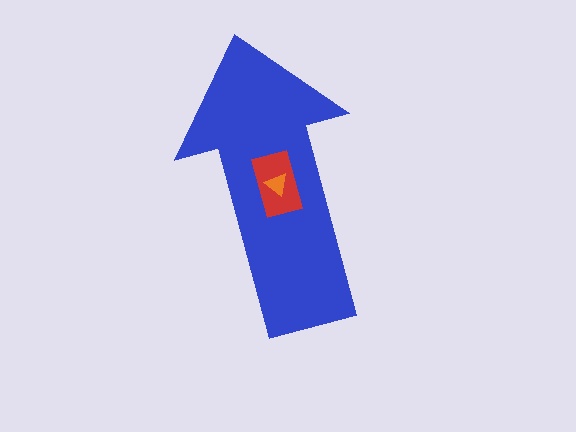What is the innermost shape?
The orange triangle.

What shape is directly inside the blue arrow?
The red rectangle.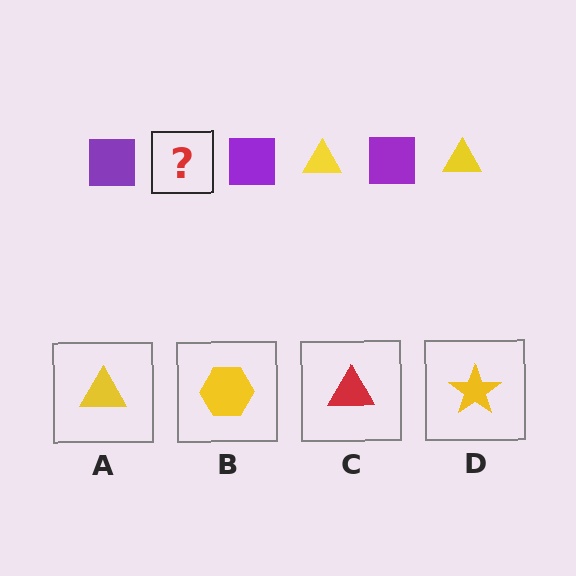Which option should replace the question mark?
Option A.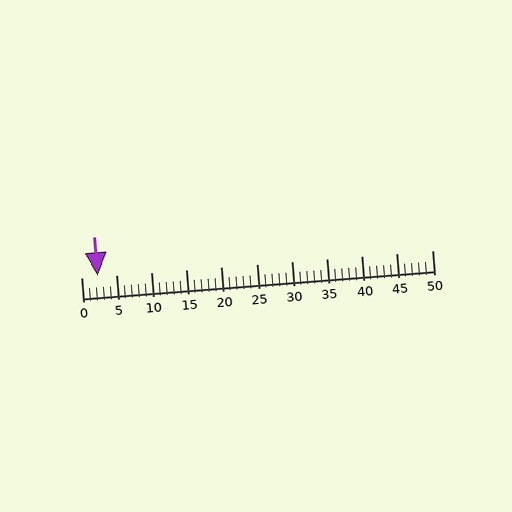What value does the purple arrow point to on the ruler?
The purple arrow points to approximately 2.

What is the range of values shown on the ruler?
The ruler shows values from 0 to 50.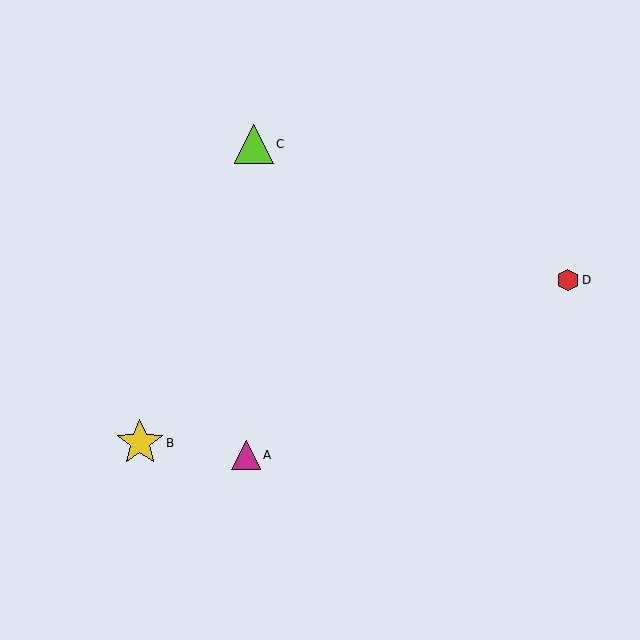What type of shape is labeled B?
Shape B is a yellow star.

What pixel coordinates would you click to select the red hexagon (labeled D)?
Click at (568, 280) to select the red hexagon D.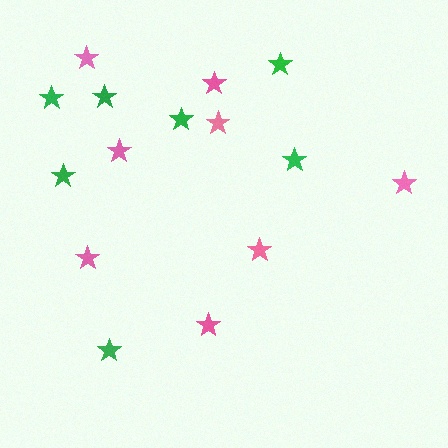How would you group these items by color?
There are 2 groups: one group of green stars (7) and one group of pink stars (8).